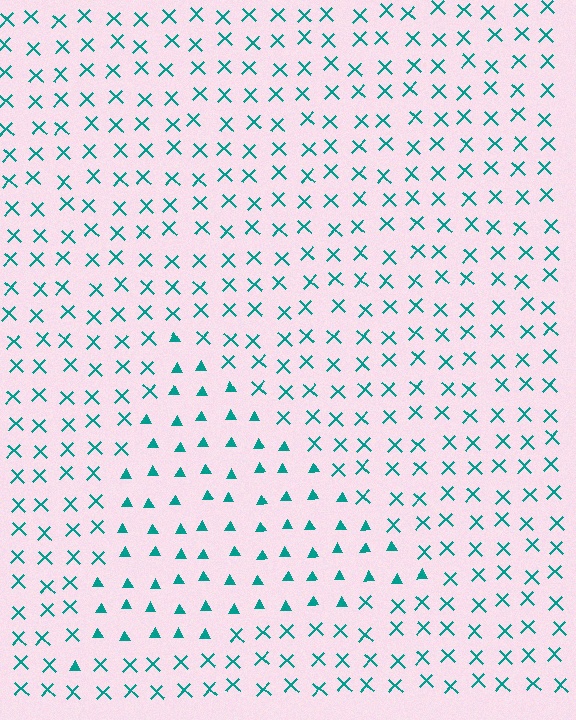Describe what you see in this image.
The image is filled with small teal elements arranged in a uniform grid. A triangle-shaped region contains triangles, while the surrounding area contains X marks. The boundary is defined purely by the change in element shape.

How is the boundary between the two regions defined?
The boundary is defined by a change in element shape: triangles inside vs. X marks outside. All elements share the same color and spacing.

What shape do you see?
I see a triangle.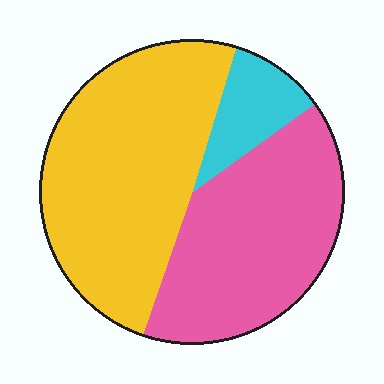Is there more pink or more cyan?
Pink.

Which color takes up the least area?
Cyan, at roughly 10%.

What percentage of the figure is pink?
Pink covers around 40% of the figure.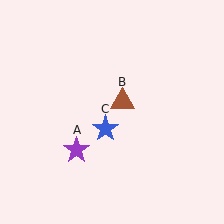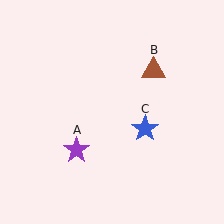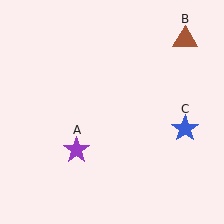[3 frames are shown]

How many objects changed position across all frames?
2 objects changed position: brown triangle (object B), blue star (object C).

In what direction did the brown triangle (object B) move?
The brown triangle (object B) moved up and to the right.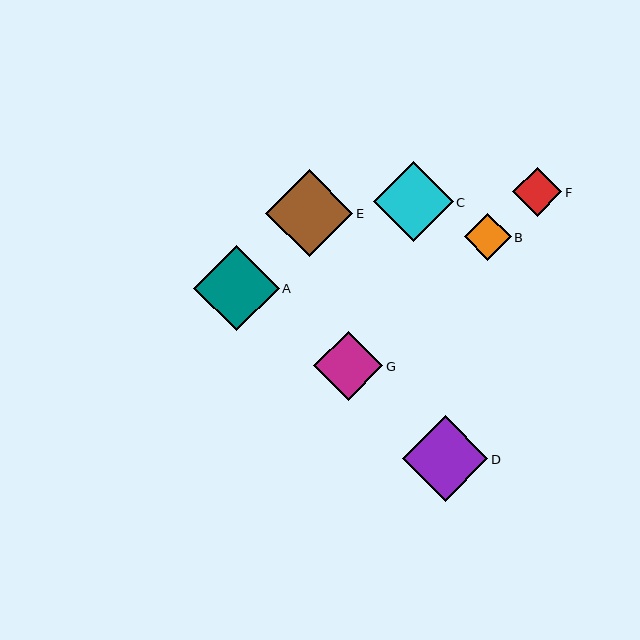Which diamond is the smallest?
Diamond B is the smallest with a size of approximately 47 pixels.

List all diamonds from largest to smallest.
From largest to smallest: E, A, D, C, G, F, B.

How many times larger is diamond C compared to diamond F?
Diamond C is approximately 1.6 times the size of diamond F.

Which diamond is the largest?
Diamond E is the largest with a size of approximately 87 pixels.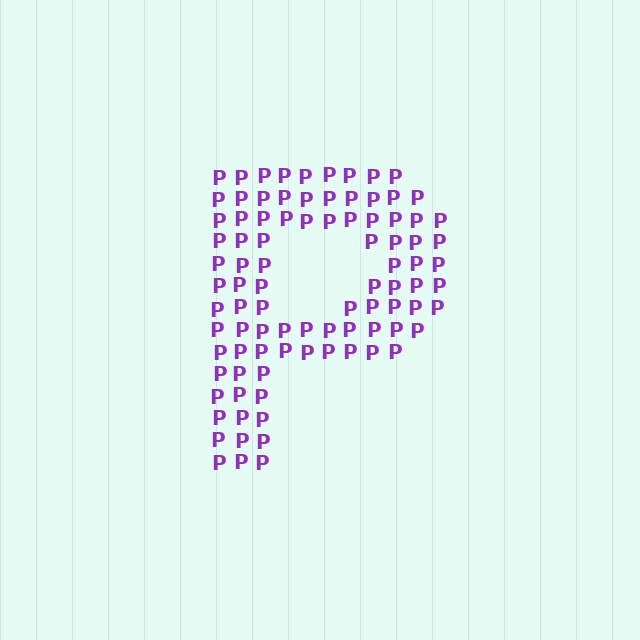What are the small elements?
The small elements are letter P's.